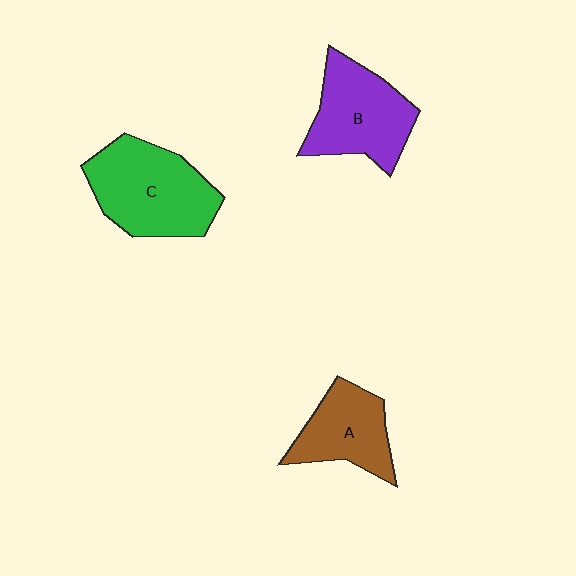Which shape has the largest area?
Shape C (green).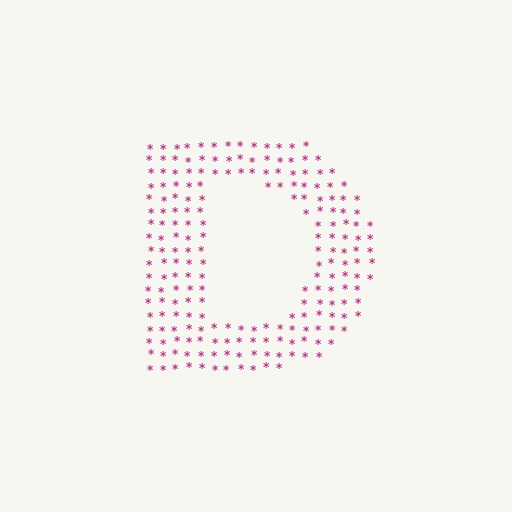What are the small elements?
The small elements are asterisks.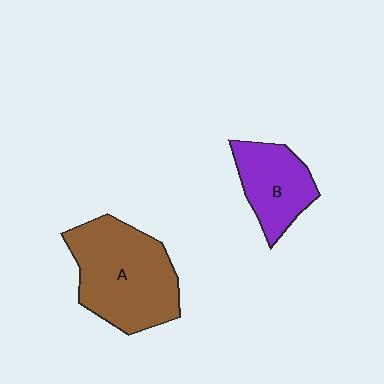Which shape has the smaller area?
Shape B (purple).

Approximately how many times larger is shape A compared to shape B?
Approximately 1.7 times.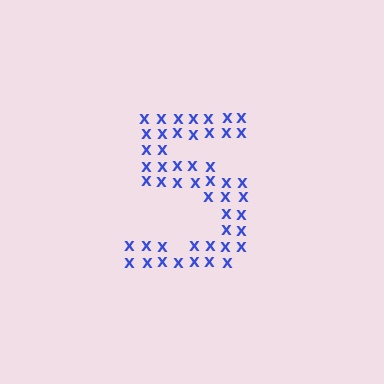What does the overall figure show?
The overall figure shows the digit 5.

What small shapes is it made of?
It is made of small letter X's.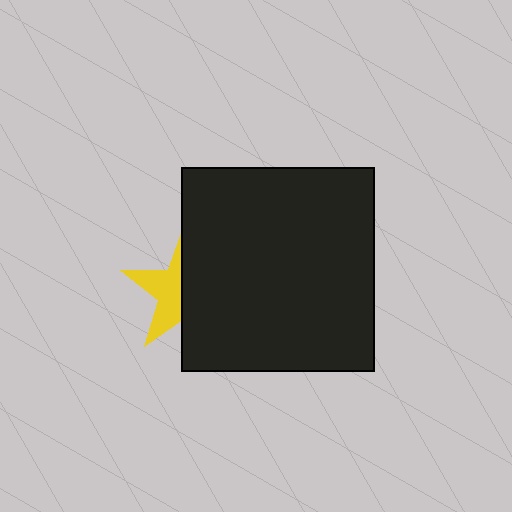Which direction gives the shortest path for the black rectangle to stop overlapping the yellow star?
Moving right gives the shortest separation.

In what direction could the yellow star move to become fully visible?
The yellow star could move left. That would shift it out from behind the black rectangle entirely.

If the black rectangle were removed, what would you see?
You would see the complete yellow star.